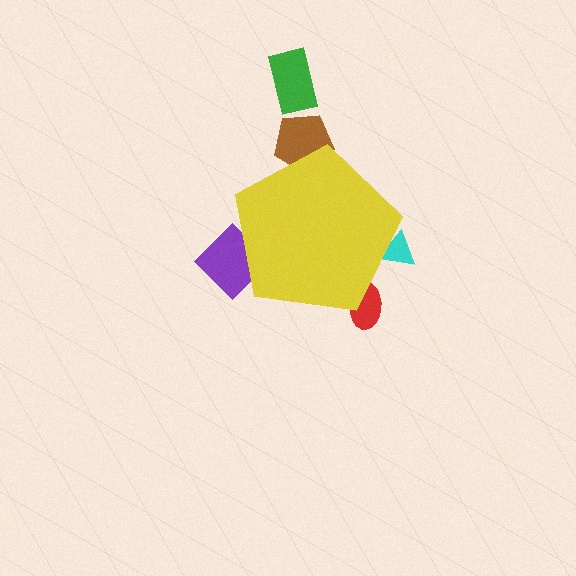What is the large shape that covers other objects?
A yellow pentagon.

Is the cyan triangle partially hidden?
Yes, the cyan triangle is partially hidden behind the yellow pentagon.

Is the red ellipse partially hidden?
Yes, the red ellipse is partially hidden behind the yellow pentagon.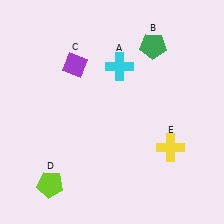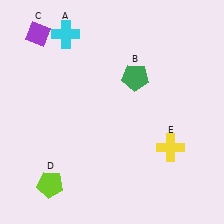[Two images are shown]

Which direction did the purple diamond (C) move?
The purple diamond (C) moved left.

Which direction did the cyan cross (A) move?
The cyan cross (A) moved left.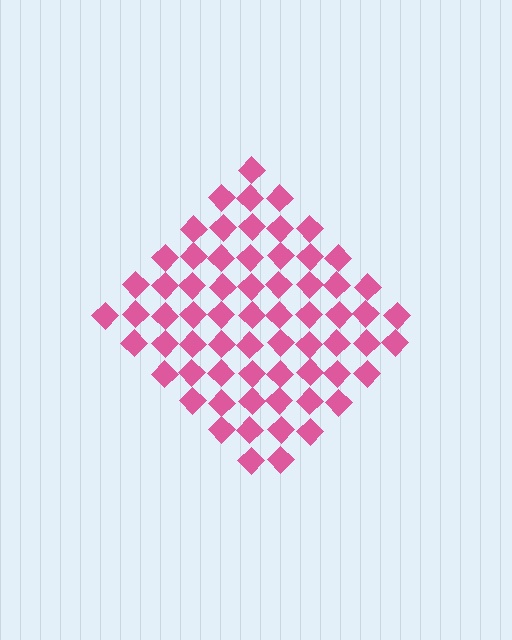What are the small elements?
The small elements are diamonds.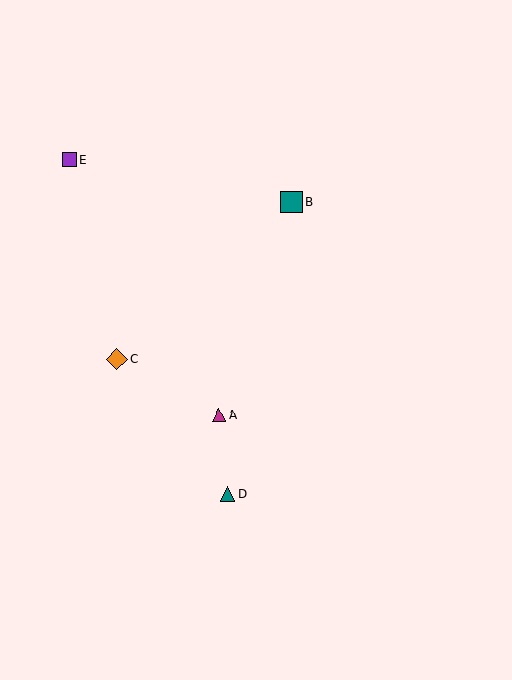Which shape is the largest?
The teal square (labeled B) is the largest.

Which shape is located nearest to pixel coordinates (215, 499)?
The teal triangle (labeled D) at (228, 494) is nearest to that location.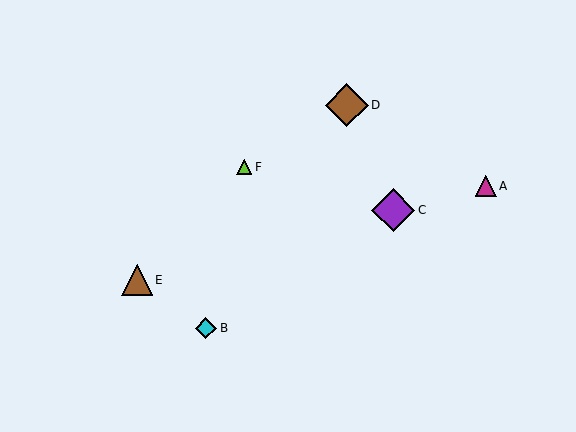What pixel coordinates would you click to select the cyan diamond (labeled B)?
Click at (206, 328) to select the cyan diamond B.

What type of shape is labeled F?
Shape F is a lime triangle.